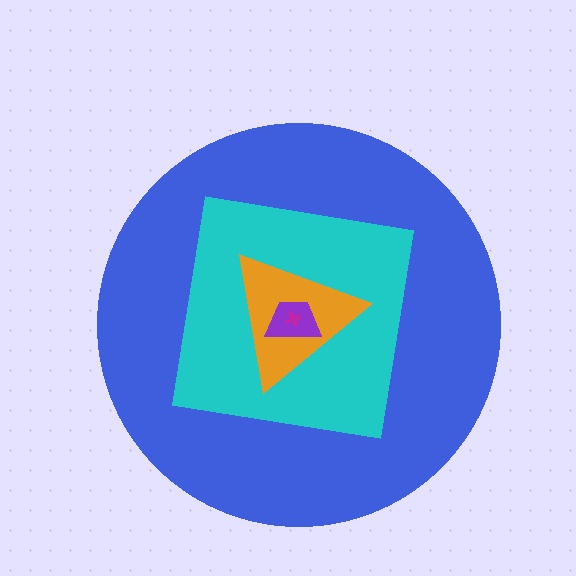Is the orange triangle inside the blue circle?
Yes.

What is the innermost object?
The magenta cross.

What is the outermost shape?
The blue circle.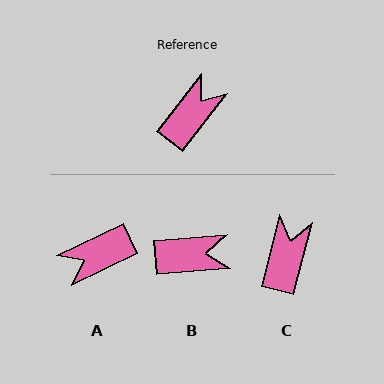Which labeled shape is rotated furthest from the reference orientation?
A, about 154 degrees away.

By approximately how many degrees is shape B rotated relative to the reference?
Approximately 48 degrees clockwise.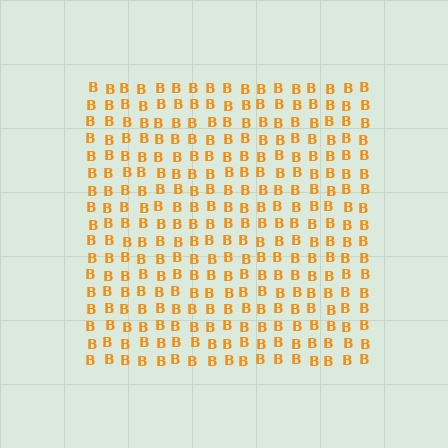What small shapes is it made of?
It is made of small letter B's.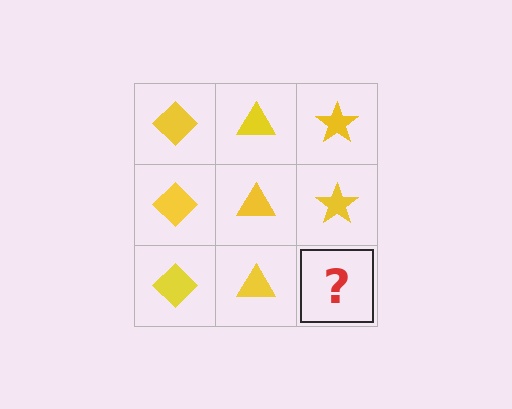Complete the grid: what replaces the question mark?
The question mark should be replaced with a yellow star.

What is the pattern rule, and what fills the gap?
The rule is that each column has a consistent shape. The gap should be filled with a yellow star.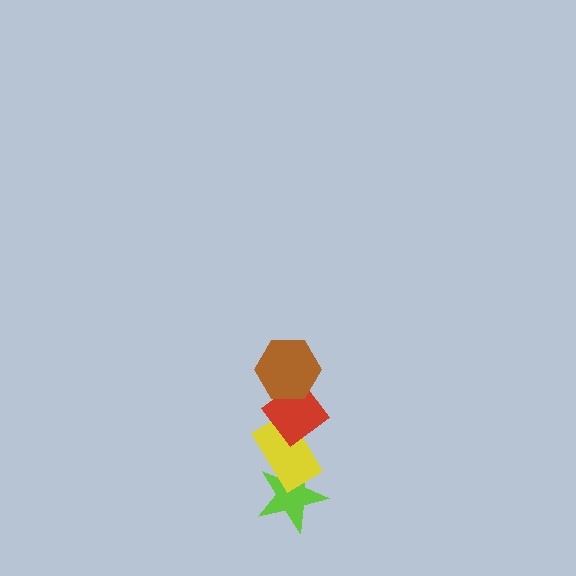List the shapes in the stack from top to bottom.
From top to bottom: the brown hexagon, the red diamond, the yellow rectangle, the lime star.